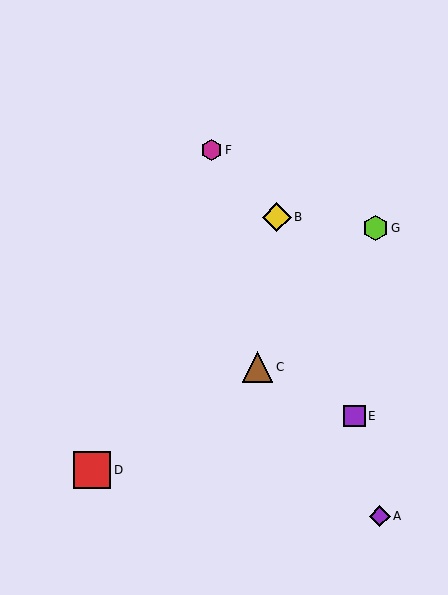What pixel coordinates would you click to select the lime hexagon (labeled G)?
Click at (376, 228) to select the lime hexagon G.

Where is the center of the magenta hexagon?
The center of the magenta hexagon is at (211, 150).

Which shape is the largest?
The red square (labeled D) is the largest.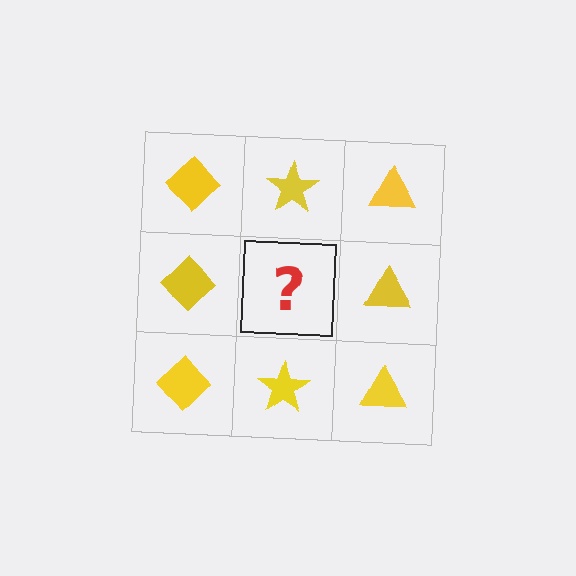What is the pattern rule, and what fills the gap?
The rule is that each column has a consistent shape. The gap should be filled with a yellow star.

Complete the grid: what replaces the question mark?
The question mark should be replaced with a yellow star.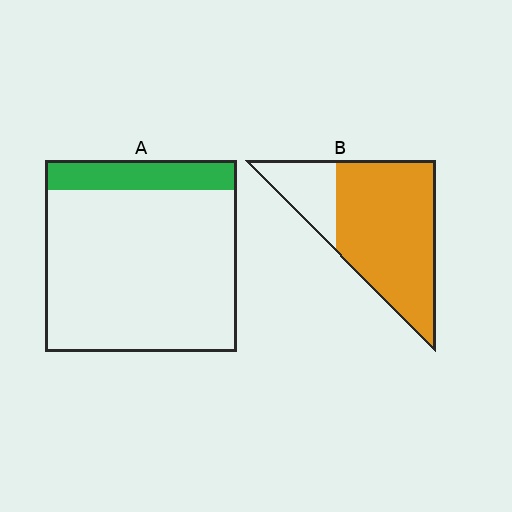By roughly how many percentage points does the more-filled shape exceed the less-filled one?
By roughly 60 percentage points (B over A).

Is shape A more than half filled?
No.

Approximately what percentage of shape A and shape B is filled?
A is approximately 15% and B is approximately 75%.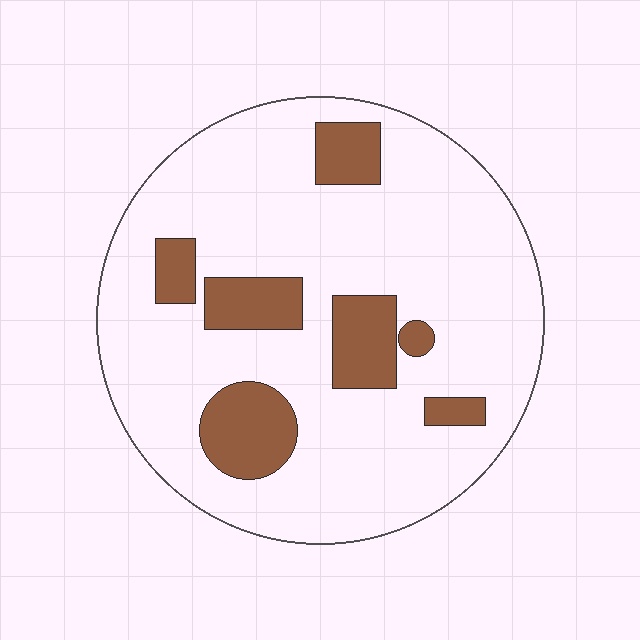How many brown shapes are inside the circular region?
7.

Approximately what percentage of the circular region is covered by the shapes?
Approximately 20%.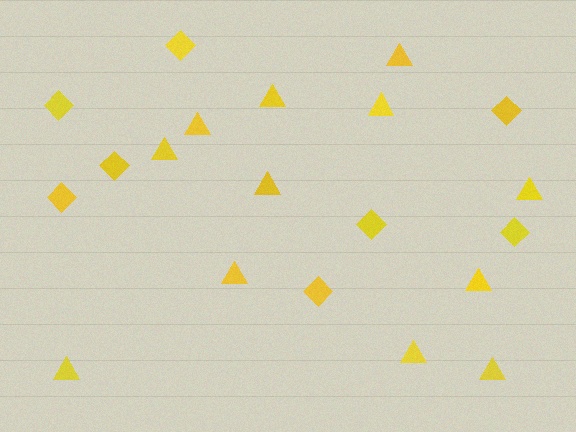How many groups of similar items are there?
There are 2 groups: one group of triangles (12) and one group of diamonds (8).